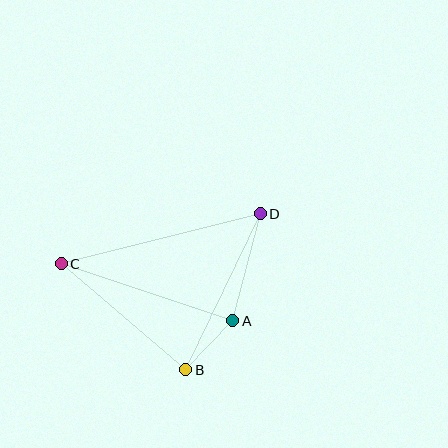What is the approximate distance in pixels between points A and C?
The distance between A and C is approximately 181 pixels.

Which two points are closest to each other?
Points A and B are closest to each other.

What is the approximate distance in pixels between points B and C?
The distance between B and C is approximately 163 pixels.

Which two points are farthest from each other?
Points C and D are farthest from each other.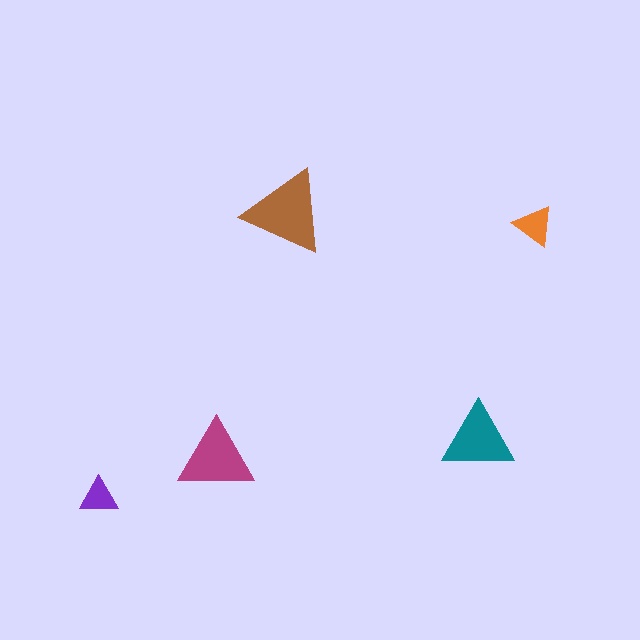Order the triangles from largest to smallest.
the brown one, the magenta one, the teal one, the orange one, the purple one.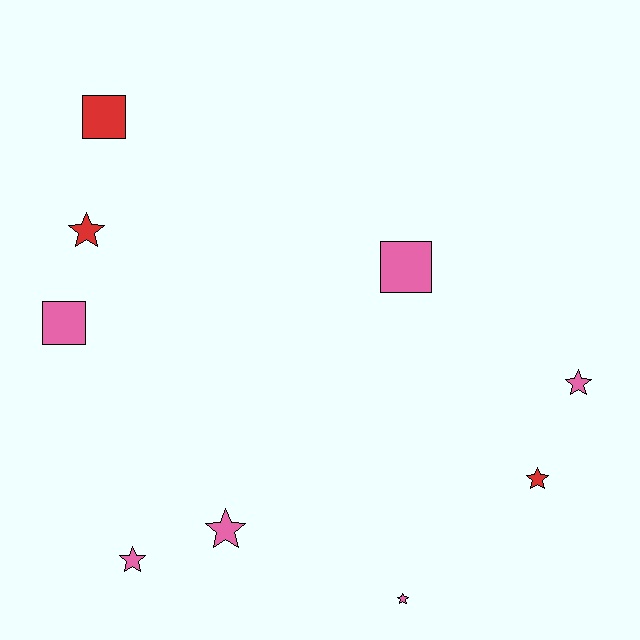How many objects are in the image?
There are 9 objects.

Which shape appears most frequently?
Star, with 6 objects.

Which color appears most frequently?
Pink, with 6 objects.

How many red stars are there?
There are 2 red stars.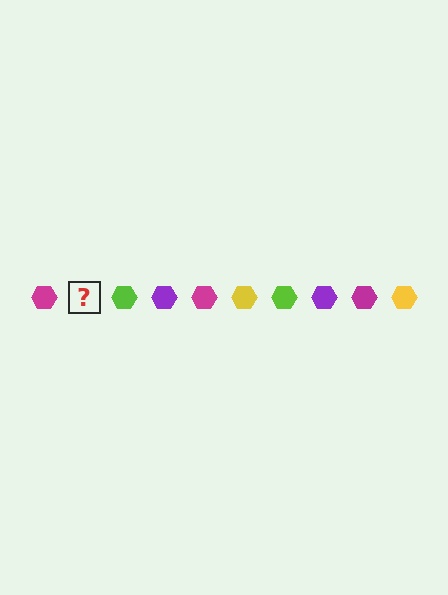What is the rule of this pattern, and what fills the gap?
The rule is that the pattern cycles through magenta, yellow, lime, purple hexagons. The gap should be filled with a yellow hexagon.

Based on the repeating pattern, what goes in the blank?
The blank should be a yellow hexagon.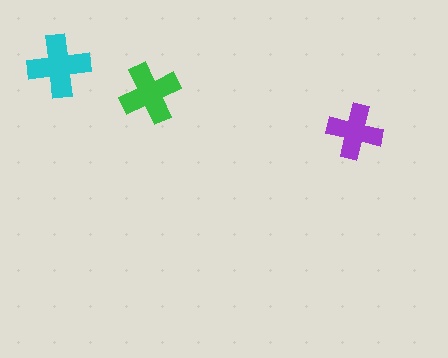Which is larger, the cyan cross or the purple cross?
The cyan one.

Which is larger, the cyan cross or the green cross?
The cyan one.